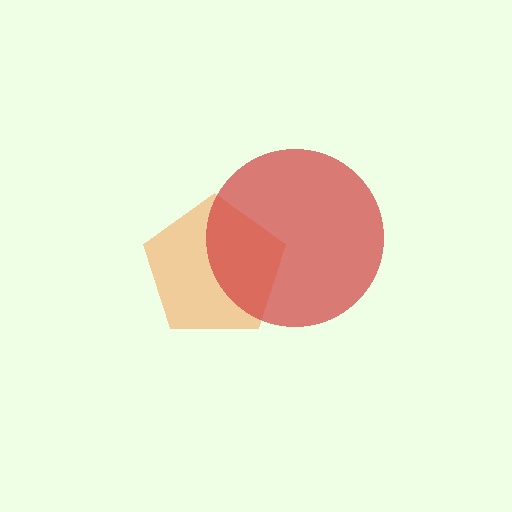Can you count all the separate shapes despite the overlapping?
Yes, there are 2 separate shapes.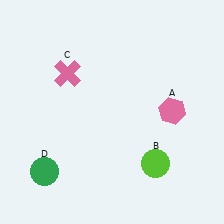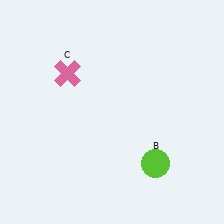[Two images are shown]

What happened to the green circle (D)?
The green circle (D) was removed in Image 2. It was in the bottom-left area of Image 1.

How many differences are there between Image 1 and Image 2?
There are 2 differences between the two images.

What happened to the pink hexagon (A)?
The pink hexagon (A) was removed in Image 2. It was in the top-right area of Image 1.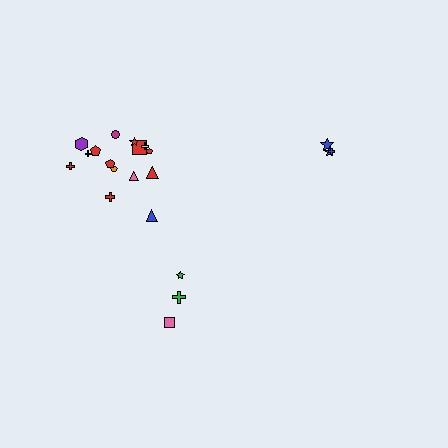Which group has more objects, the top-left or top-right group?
The top-left group.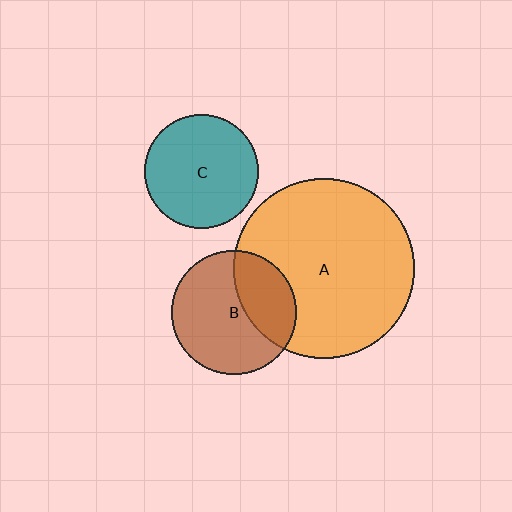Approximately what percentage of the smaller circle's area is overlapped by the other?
Approximately 35%.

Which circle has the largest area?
Circle A (orange).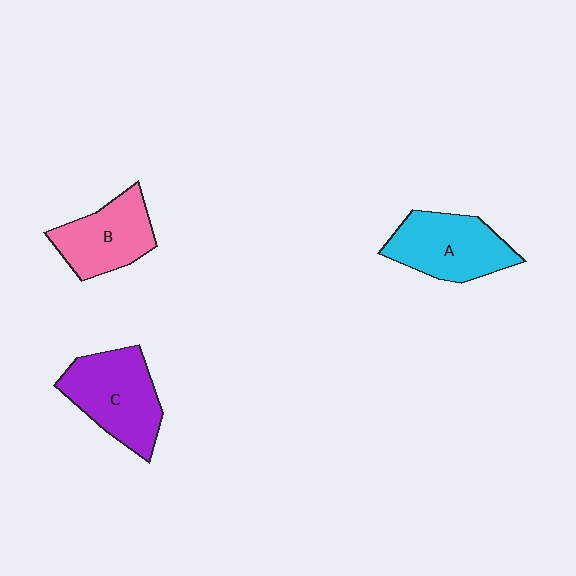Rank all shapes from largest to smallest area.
From largest to smallest: C (purple), A (cyan), B (pink).